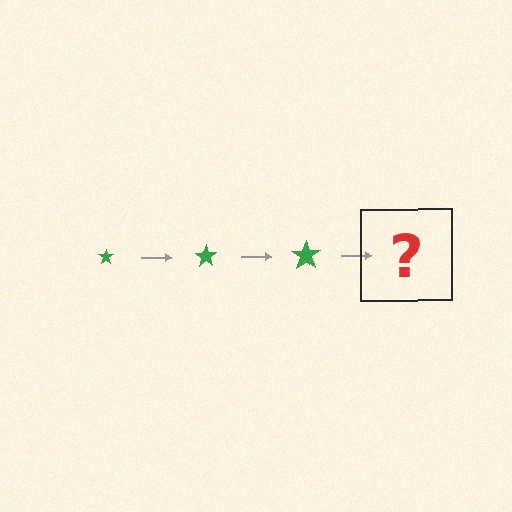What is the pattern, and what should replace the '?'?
The pattern is that the star gets progressively larger each step. The '?' should be a green star, larger than the previous one.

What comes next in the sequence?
The next element should be a green star, larger than the previous one.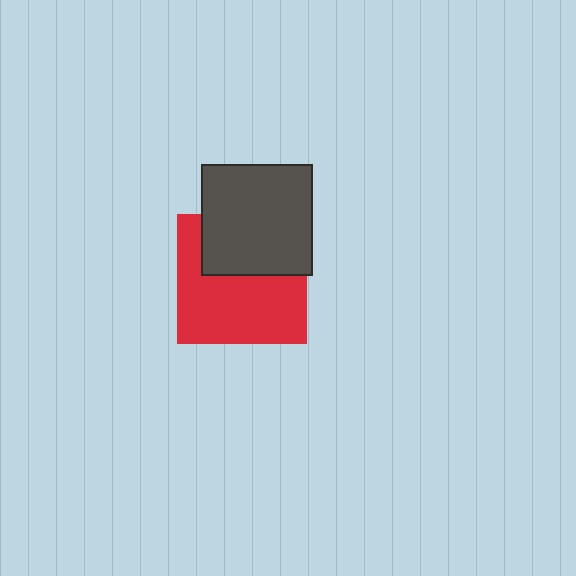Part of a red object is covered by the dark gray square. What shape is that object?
It is a square.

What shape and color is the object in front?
The object in front is a dark gray square.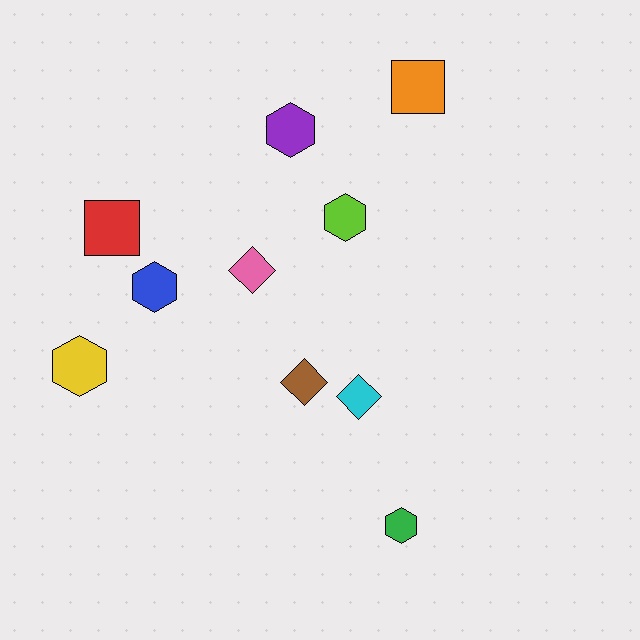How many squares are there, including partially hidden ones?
There are 2 squares.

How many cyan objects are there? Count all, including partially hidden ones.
There is 1 cyan object.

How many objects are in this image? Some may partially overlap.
There are 10 objects.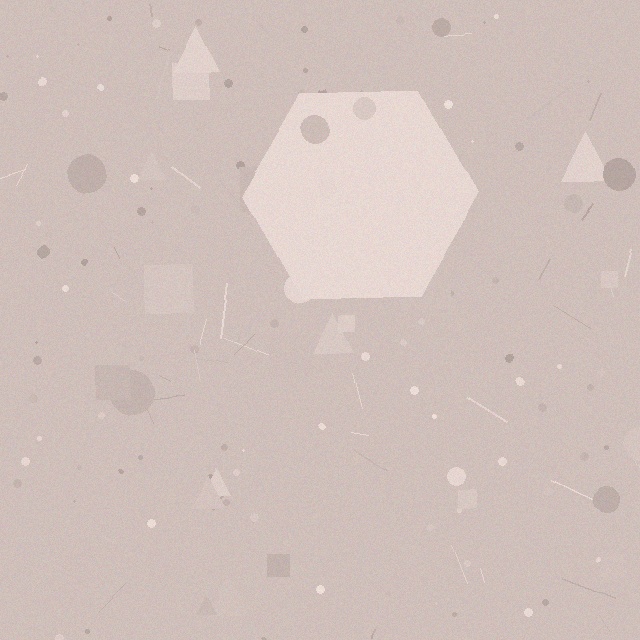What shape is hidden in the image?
A hexagon is hidden in the image.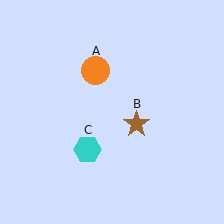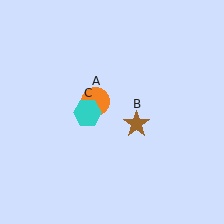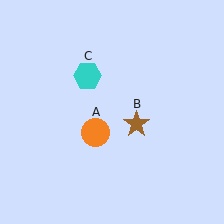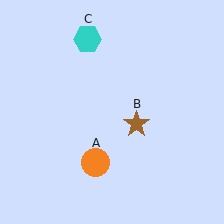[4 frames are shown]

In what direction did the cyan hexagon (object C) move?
The cyan hexagon (object C) moved up.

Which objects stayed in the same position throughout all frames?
Brown star (object B) remained stationary.